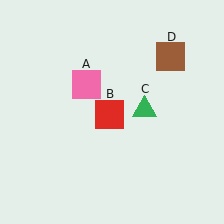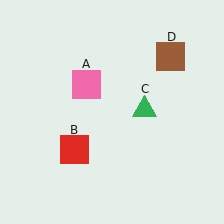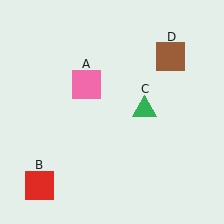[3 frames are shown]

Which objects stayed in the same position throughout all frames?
Pink square (object A) and green triangle (object C) and brown square (object D) remained stationary.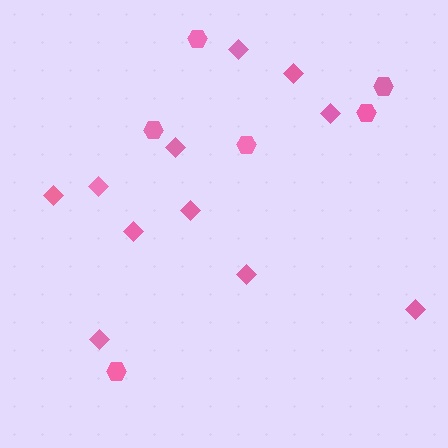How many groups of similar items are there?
There are 2 groups: one group of diamonds (11) and one group of hexagons (6).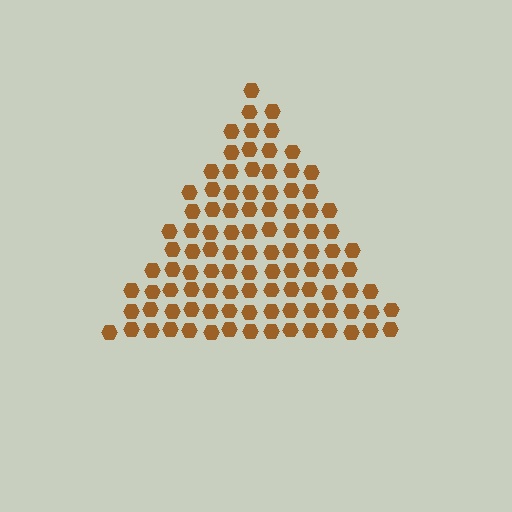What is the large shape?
The large shape is a triangle.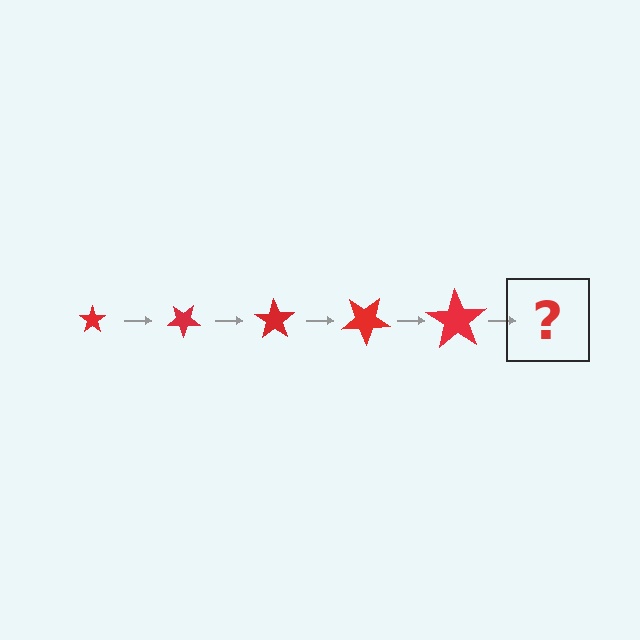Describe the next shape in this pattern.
It should be a star, larger than the previous one and rotated 175 degrees from the start.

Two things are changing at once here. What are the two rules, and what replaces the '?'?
The two rules are that the star grows larger each step and it rotates 35 degrees each step. The '?' should be a star, larger than the previous one and rotated 175 degrees from the start.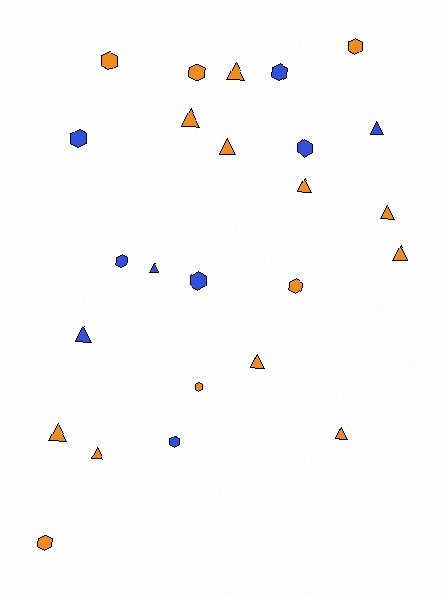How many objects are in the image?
There are 25 objects.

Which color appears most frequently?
Orange, with 16 objects.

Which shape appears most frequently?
Triangle, with 13 objects.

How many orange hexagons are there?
There are 6 orange hexagons.